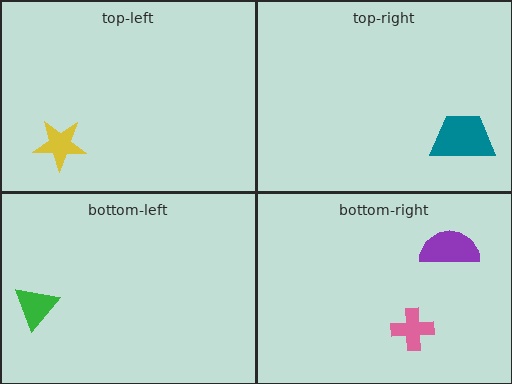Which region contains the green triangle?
The bottom-left region.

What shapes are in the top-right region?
The teal trapezoid.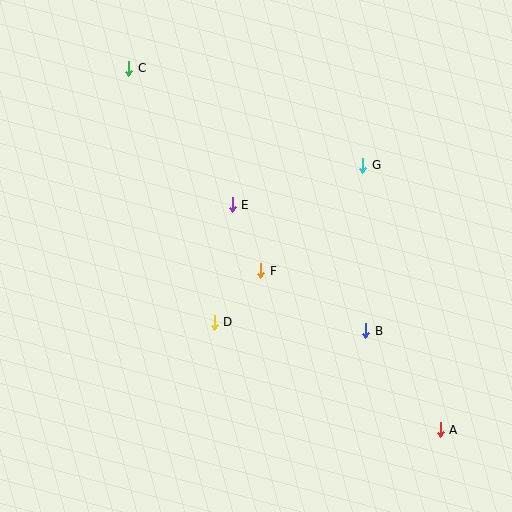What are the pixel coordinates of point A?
Point A is at (440, 430).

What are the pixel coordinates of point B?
Point B is at (366, 331).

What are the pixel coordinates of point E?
Point E is at (232, 205).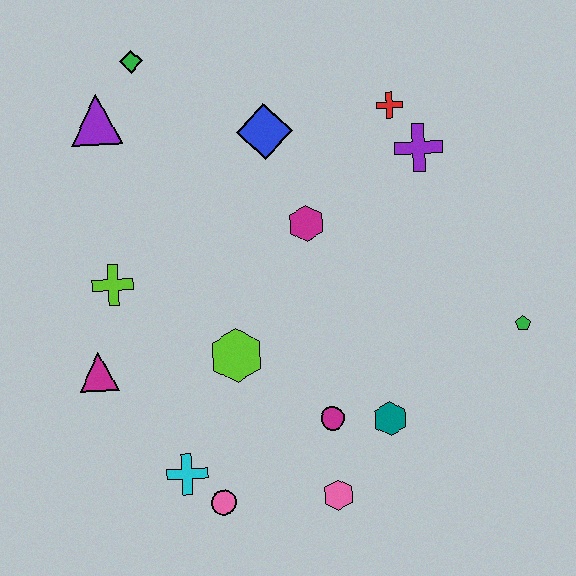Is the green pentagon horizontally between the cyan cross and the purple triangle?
No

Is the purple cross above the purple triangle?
No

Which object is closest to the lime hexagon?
The magenta circle is closest to the lime hexagon.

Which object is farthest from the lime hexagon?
The green diamond is farthest from the lime hexagon.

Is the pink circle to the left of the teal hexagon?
Yes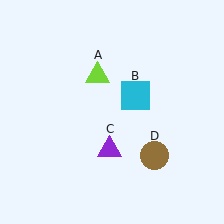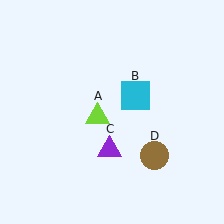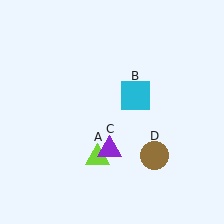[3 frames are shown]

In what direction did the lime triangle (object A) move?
The lime triangle (object A) moved down.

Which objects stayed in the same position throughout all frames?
Cyan square (object B) and purple triangle (object C) and brown circle (object D) remained stationary.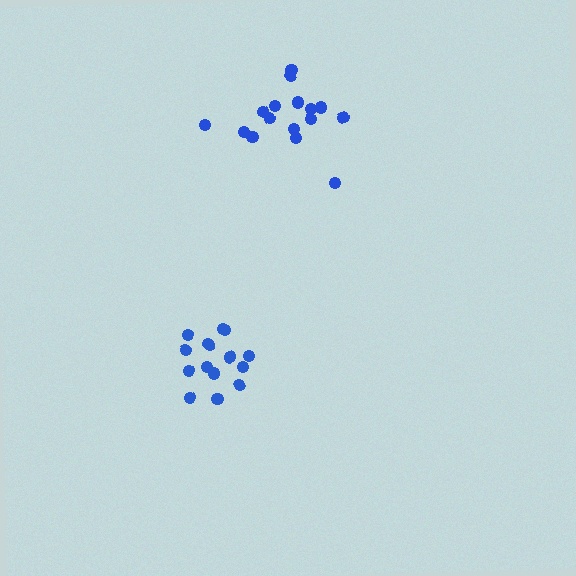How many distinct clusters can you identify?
There are 2 distinct clusters.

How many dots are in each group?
Group 1: 15 dots, Group 2: 16 dots (31 total).